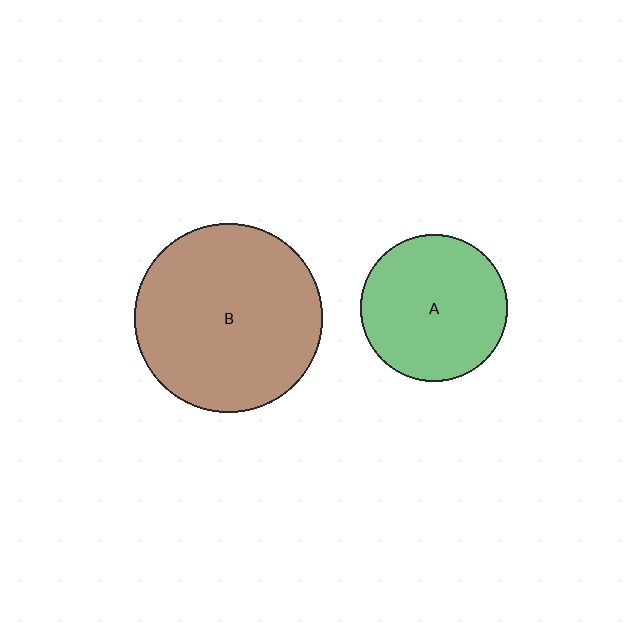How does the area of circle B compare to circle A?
Approximately 1.6 times.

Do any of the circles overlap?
No, none of the circles overlap.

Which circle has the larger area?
Circle B (brown).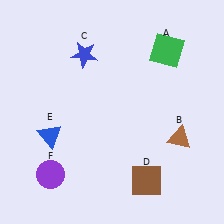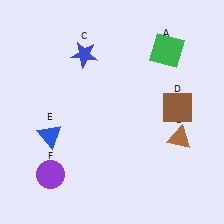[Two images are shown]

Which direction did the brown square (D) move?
The brown square (D) moved up.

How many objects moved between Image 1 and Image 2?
1 object moved between the two images.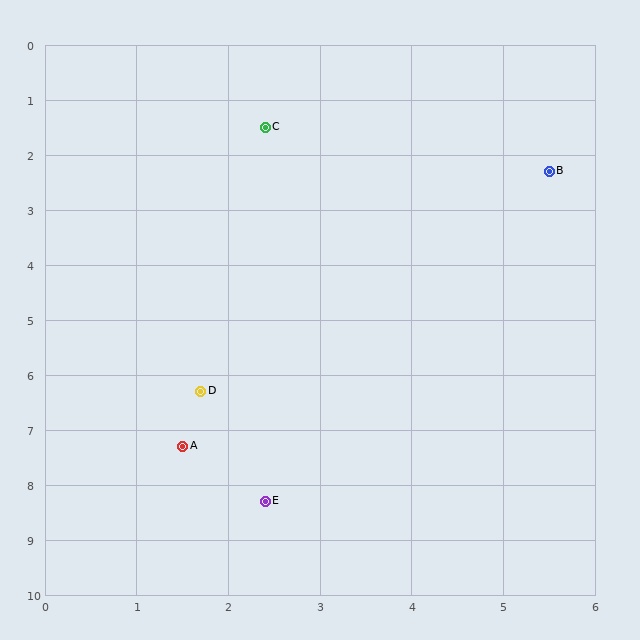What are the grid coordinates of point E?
Point E is at approximately (2.4, 8.3).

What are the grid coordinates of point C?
Point C is at approximately (2.4, 1.5).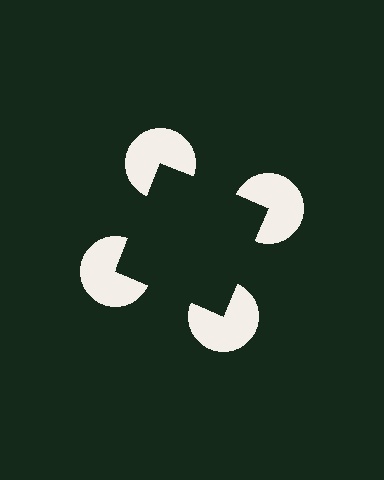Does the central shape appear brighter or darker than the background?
It typically appears slightly darker than the background, even though no actual brightness change is drawn.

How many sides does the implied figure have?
4 sides.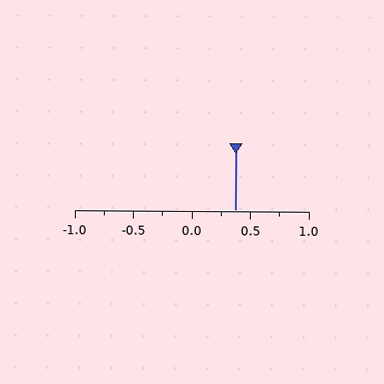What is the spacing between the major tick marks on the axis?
The major ticks are spaced 0.5 apart.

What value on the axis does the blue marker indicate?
The marker indicates approximately 0.38.